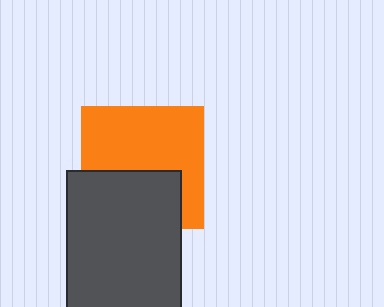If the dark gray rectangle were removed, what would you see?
You would see the complete orange square.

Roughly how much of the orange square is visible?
About half of it is visible (roughly 60%).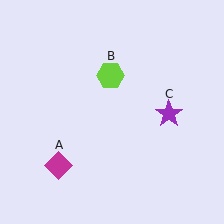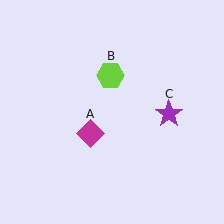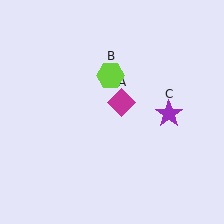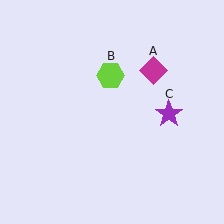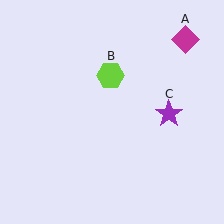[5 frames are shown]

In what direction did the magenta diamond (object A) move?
The magenta diamond (object A) moved up and to the right.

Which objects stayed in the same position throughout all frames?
Lime hexagon (object B) and purple star (object C) remained stationary.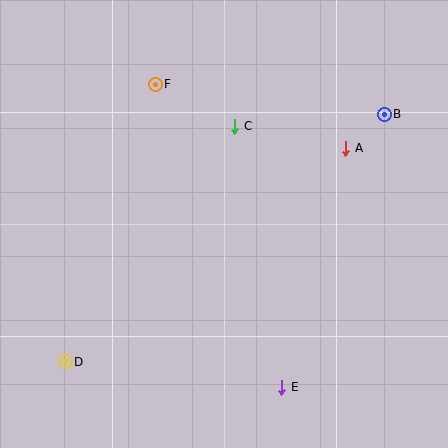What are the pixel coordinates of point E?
Point E is at (282, 387).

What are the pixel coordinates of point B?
Point B is at (384, 114).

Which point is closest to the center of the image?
Point C at (235, 126) is closest to the center.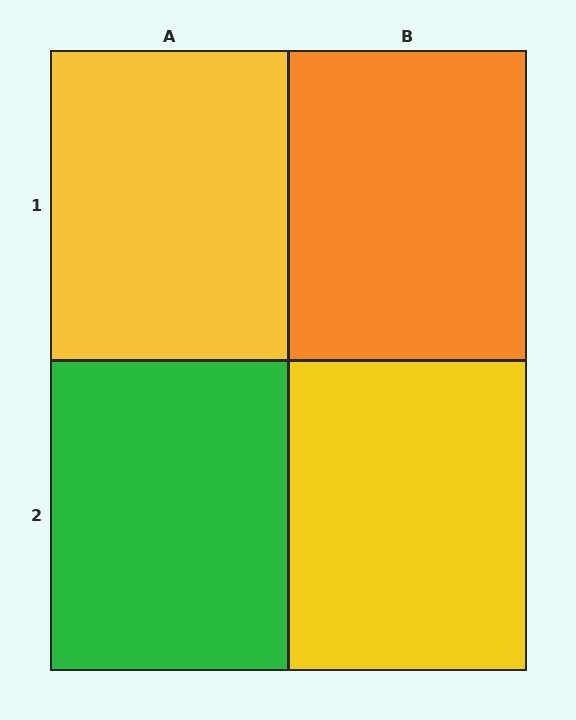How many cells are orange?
1 cell is orange.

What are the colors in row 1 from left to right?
Yellow, orange.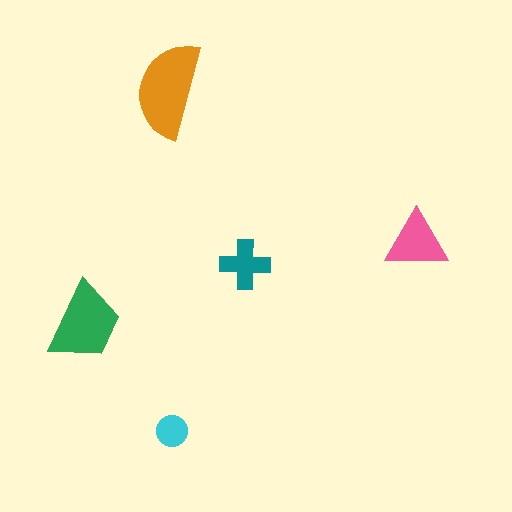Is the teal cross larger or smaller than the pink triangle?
Smaller.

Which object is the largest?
The orange semicircle.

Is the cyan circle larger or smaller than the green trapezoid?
Smaller.